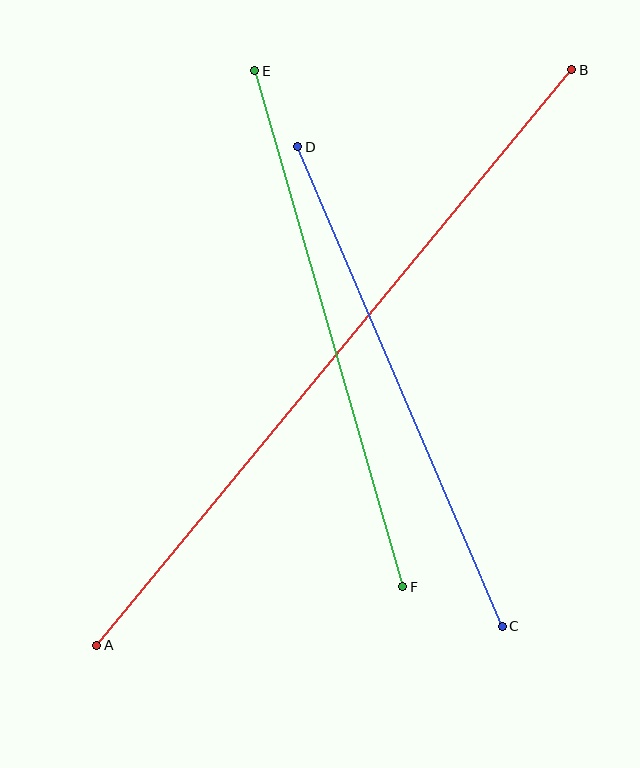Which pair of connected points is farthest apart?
Points A and B are farthest apart.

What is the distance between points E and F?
The distance is approximately 537 pixels.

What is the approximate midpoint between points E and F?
The midpoint is at approximately (329, 329) pixels.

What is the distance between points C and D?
The distance is approximately 521 pixels.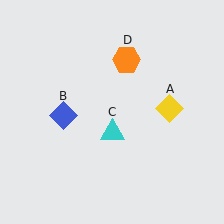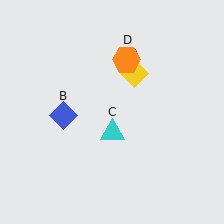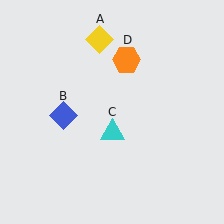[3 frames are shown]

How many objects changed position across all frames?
1 object changed position: yellow diamond (object A).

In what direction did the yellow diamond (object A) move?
The yellow diamond (object A) moved up and to the left.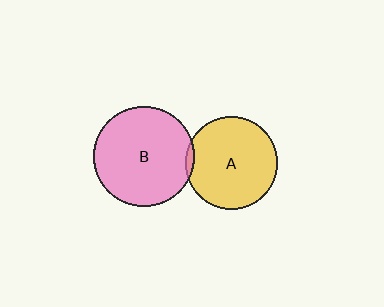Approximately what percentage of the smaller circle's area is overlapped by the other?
Approximately 5%.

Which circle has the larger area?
Circle B (pink).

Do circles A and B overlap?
Yes.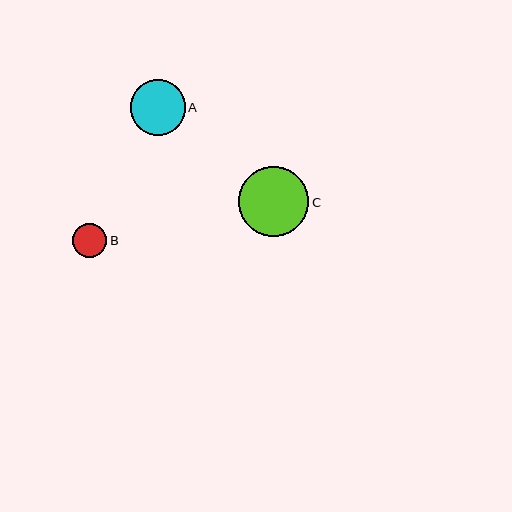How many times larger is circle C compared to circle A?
Circle C is approximately 1.3 times the size of circle A.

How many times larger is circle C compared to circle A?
Circle C is approximately 1.3 times the size of circle A.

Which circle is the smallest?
Circle B is the smallest with a size of approximately 34 pixels.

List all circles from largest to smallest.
From largest to smallest: C, A, B.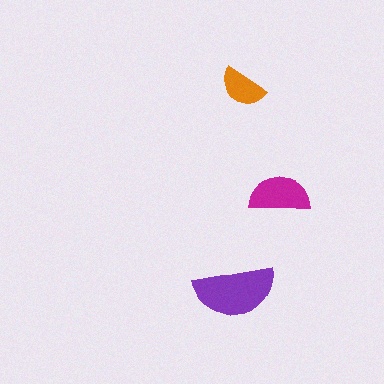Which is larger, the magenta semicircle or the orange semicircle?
The magenta one.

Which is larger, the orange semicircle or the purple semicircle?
The purple one.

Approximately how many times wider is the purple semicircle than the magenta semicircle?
About 1.5 times wider.